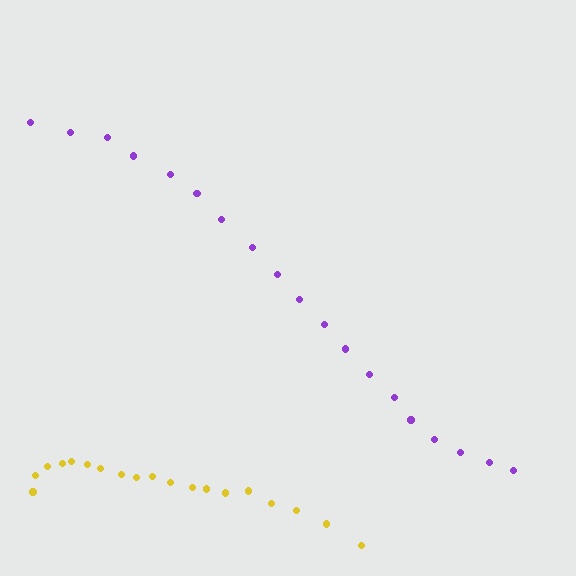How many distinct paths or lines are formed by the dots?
There are 2 distinct paths.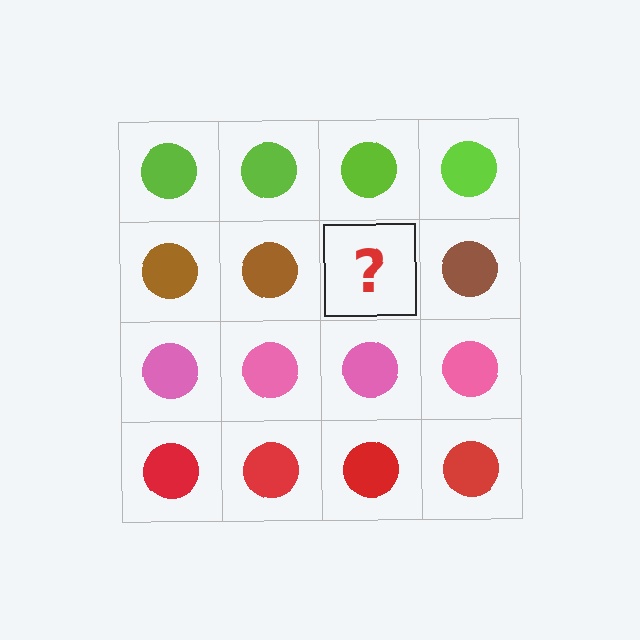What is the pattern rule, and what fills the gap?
The rule is that each row has a consistent color. The gap should be filled with a brown circle.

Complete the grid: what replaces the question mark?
The question mark should be replaced with a brown circle.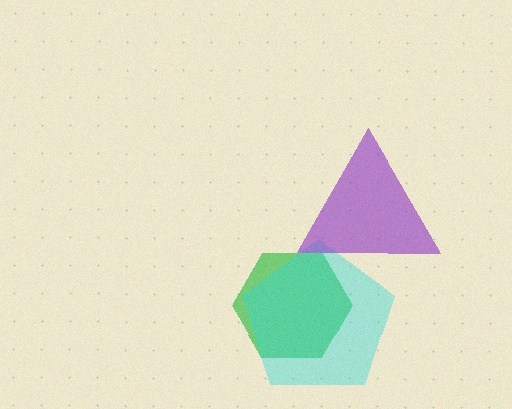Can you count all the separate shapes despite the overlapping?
Yes, there are 3 separate shapes.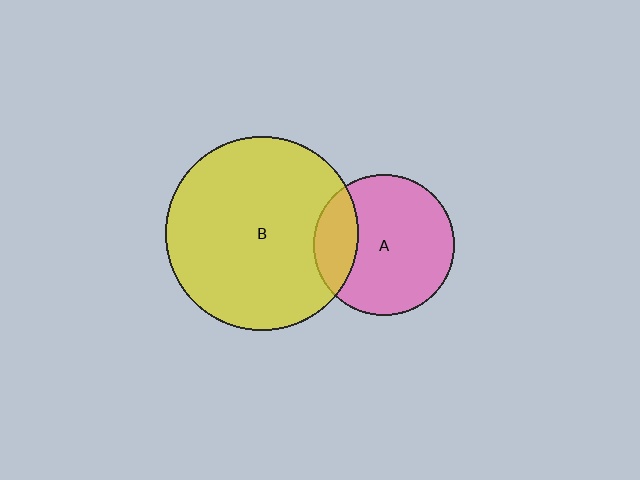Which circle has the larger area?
Circle B (yellow).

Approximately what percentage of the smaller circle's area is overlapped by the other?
Approximately 20%.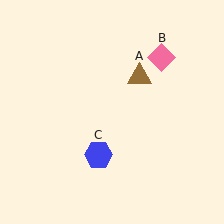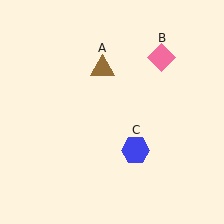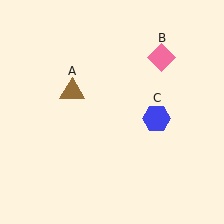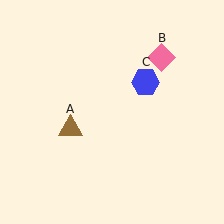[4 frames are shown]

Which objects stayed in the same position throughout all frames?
Pink diamond (object B) remained stationary.